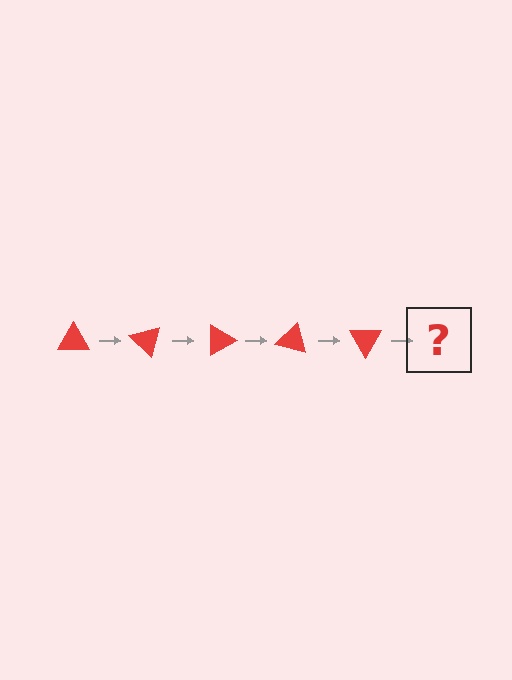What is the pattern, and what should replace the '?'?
The pattern is that the triangle rotates 45 degrees each step. The '?' should be a red triangle rotated 225 degrees.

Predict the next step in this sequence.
The next step is a red triangle rotated 225 degrees.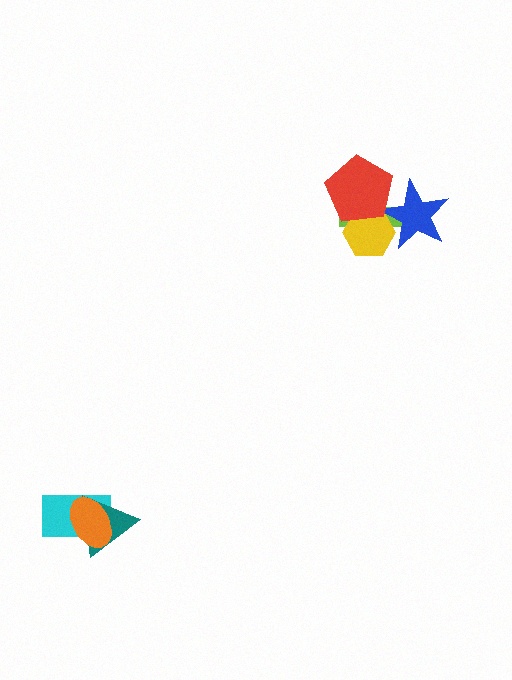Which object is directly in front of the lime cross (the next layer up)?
The yellow hexagon is directly in front of the lime cross.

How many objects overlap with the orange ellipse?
2 objects overlap with the orange ellipse.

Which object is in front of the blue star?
The red pentagon is in front of the blue star.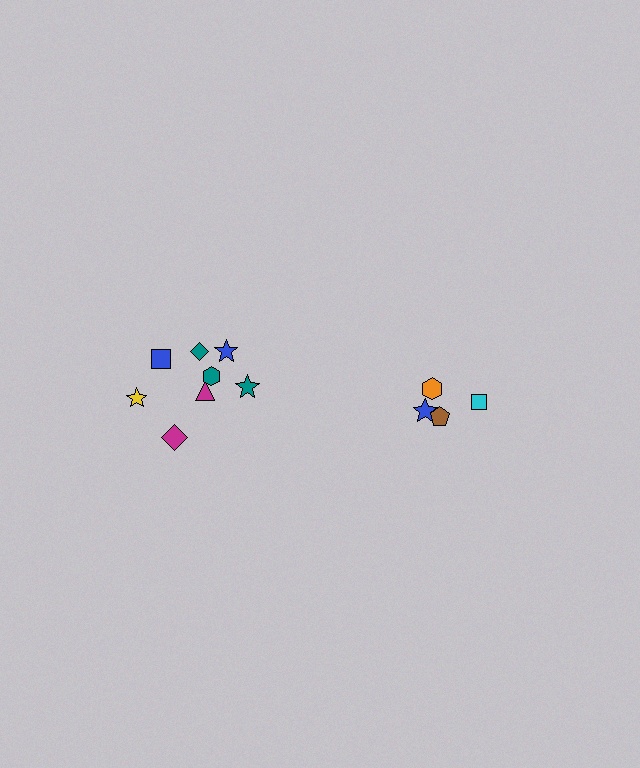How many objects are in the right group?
There are 4 objects.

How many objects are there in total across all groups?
There are 12 objects.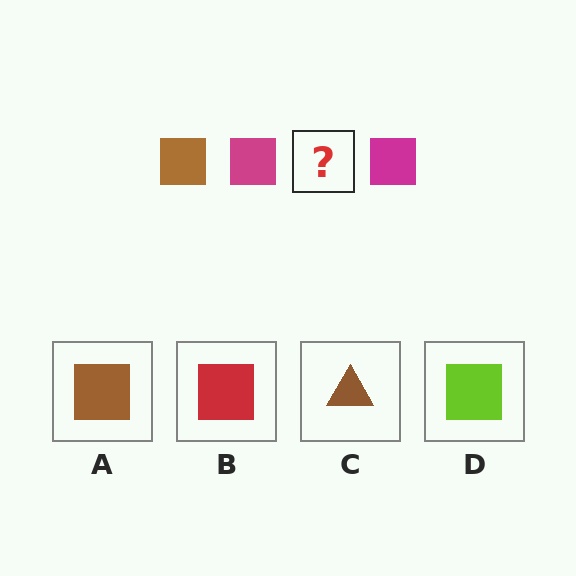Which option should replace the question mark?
Option A.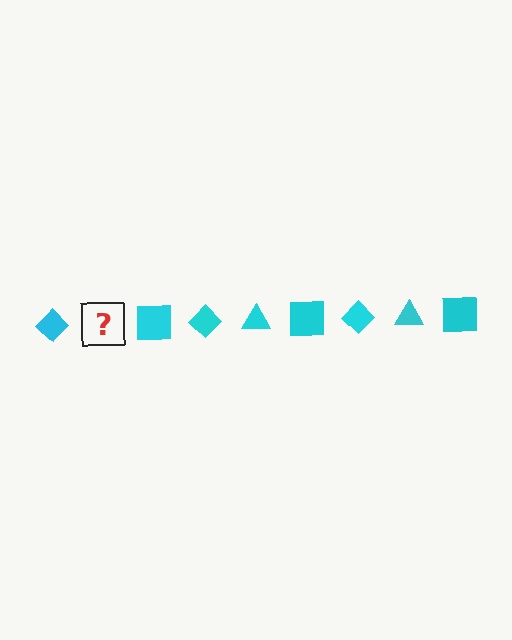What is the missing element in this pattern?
The missing element is a cyan triangle.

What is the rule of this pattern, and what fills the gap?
The rule is that the pattern cycles through diamond, triangle, square shapes in cyan. The gap should be filled with a cyan triangle.